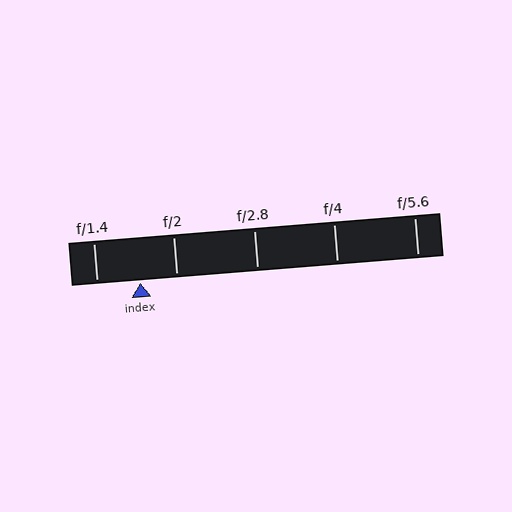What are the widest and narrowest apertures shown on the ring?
The widest aperture shown is f/1.4 and the narrowest is f/5.6.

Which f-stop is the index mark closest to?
The index mark is closest to f/2.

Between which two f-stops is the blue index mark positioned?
The index mark is between f/1.4 and f/2.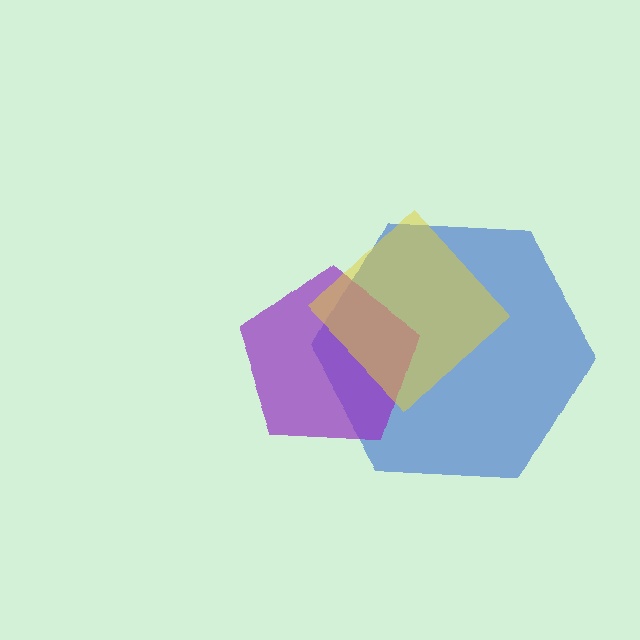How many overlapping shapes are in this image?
There are 3 overlapping shapes in the image.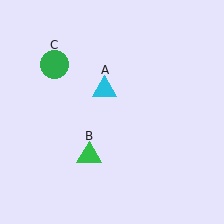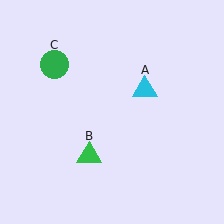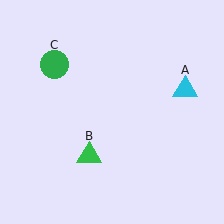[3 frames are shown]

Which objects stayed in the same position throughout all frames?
Green triangle (object B) and green circle (object C) remained stationary.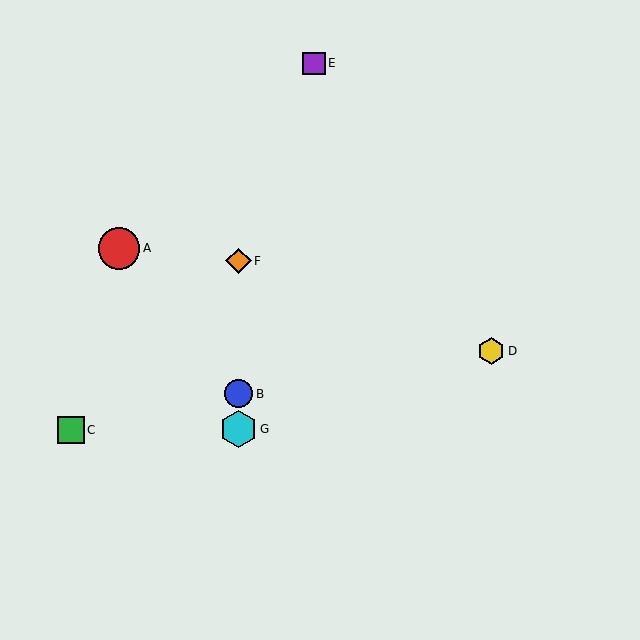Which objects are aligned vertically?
Objects B, F, G are aligned vertically.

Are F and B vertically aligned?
Yes, both are at x≈238.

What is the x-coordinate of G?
Object G is at x≈238.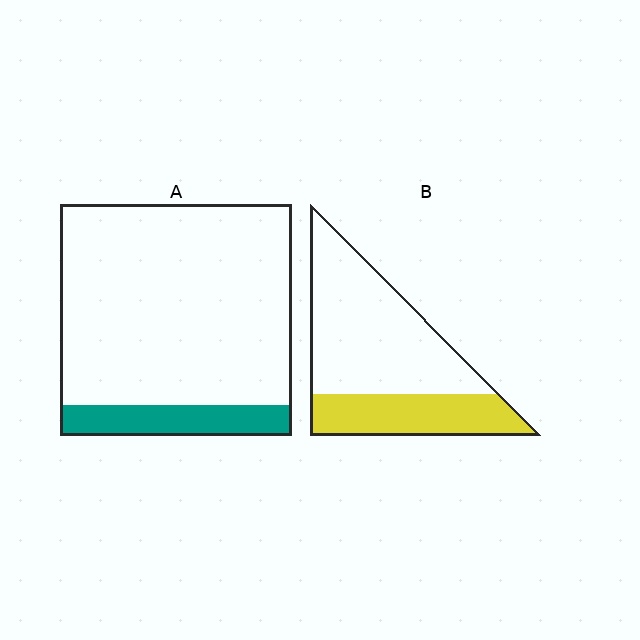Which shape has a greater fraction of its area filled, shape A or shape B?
Shape B.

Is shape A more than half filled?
No.